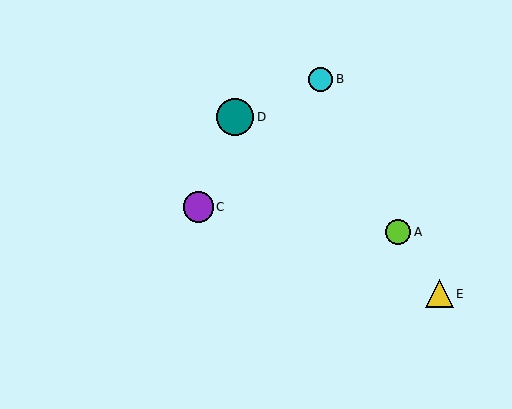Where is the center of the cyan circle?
The center of the cyan circle is at (321, 79).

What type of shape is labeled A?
Shape A is a lime circle.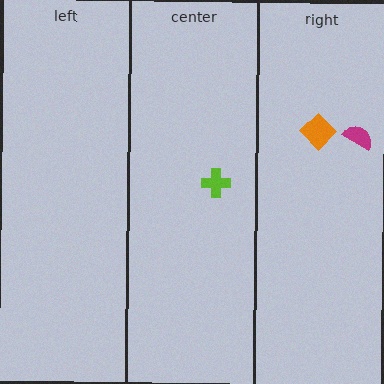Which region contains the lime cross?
The center region.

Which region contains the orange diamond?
The right region.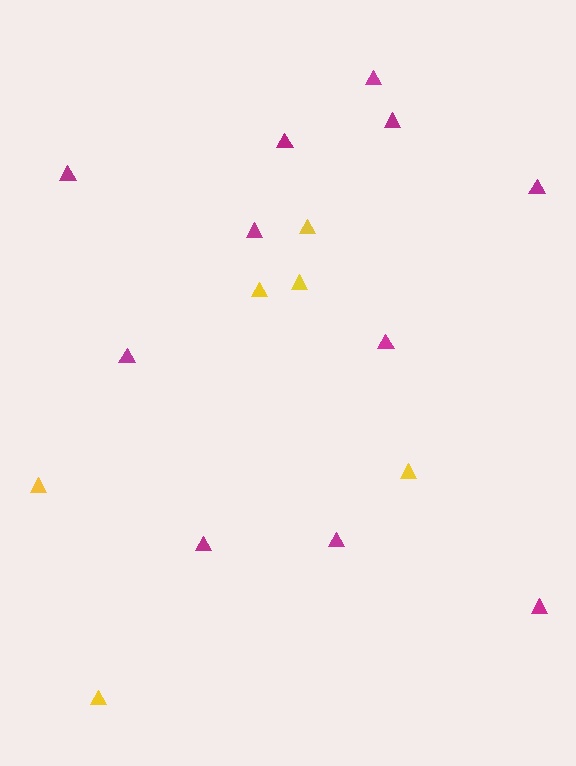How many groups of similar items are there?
There are 2 groups: one group of yellow triangles (6) and one group of magenta triangles (11).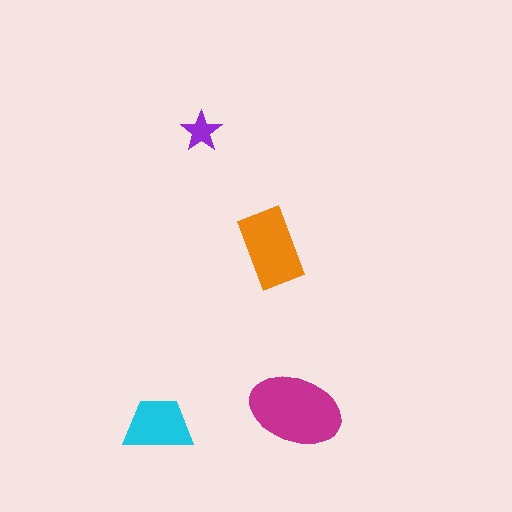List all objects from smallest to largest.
The purple star, the cyan trapezoid, the orange rectangle, the magenta ellipse.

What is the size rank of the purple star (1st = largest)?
4th.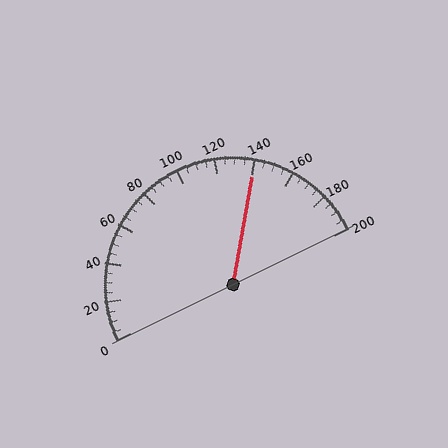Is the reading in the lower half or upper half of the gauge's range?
The reading is in the upper half of the range (0 to 200).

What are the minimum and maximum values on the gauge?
The gauge ranges from 0 to 200.